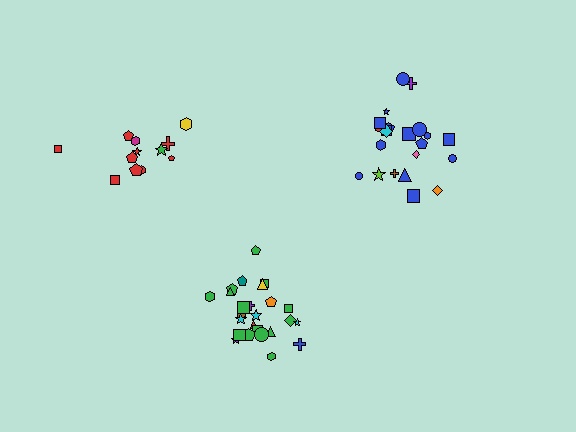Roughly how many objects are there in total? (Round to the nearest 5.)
Roughly 60 objects in total.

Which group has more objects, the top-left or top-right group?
The top-right group.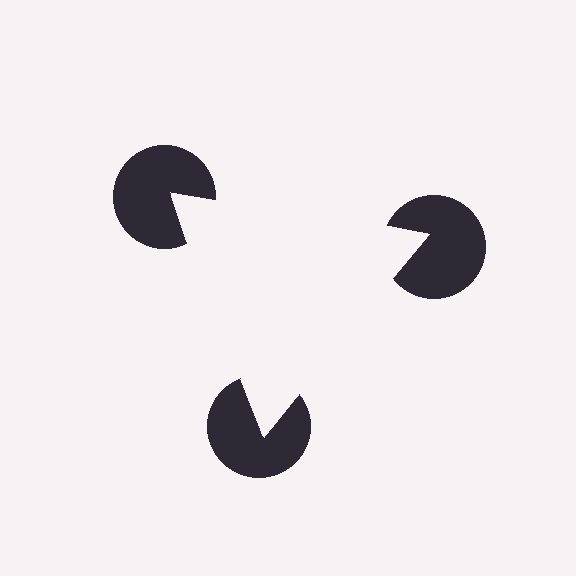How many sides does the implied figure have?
3 sides.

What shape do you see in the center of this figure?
An illusory triangle — its edges are inferred from the aligned wedge cuts in the pac-man discs, not physically drawn.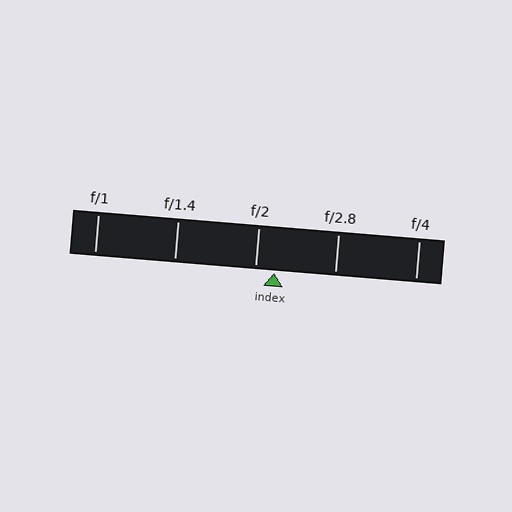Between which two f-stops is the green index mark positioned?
The index mark is between f/2 and f/2.8.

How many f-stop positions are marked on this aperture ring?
There are 5 f-stop positions marked.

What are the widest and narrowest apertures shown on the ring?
The widest aperture shown is f/1 and the narrowest is f/4.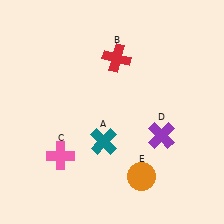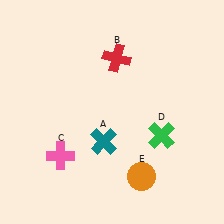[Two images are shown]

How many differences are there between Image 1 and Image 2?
There is 1 difference between the two images.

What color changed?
The cross (D) changed from purple in Image 1 to green in Image 2.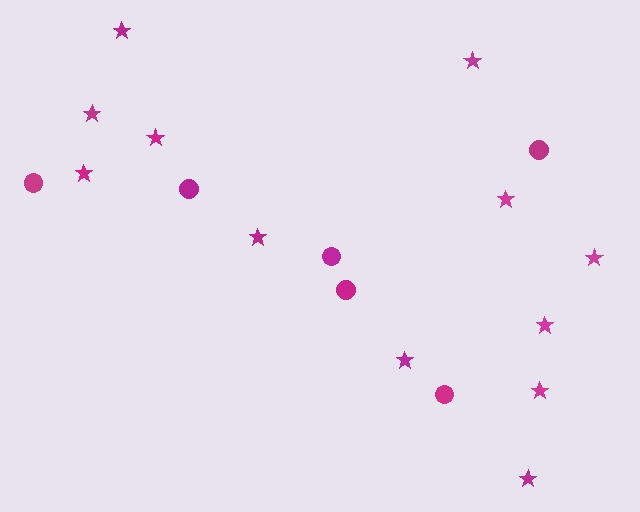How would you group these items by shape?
There are 2 groups: one group of stars (12) and one group of circles (6).